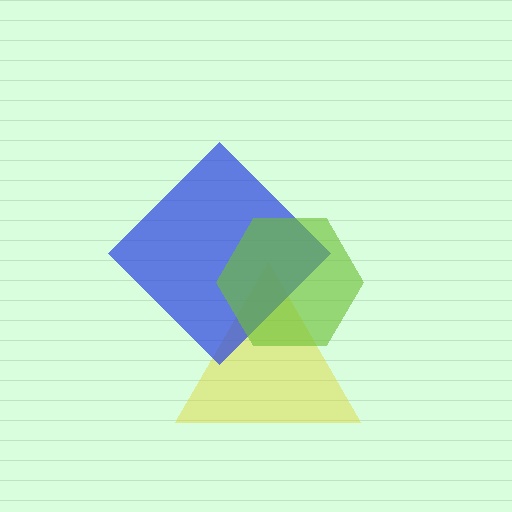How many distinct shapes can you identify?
There are 3 distinct shapes: a yellow triangle, a blue diamond, a lime hexagon.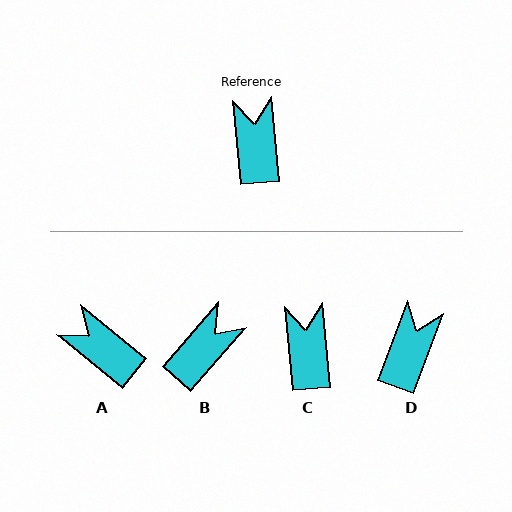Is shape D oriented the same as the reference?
No, it is off by about 26 degrees.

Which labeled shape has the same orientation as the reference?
C.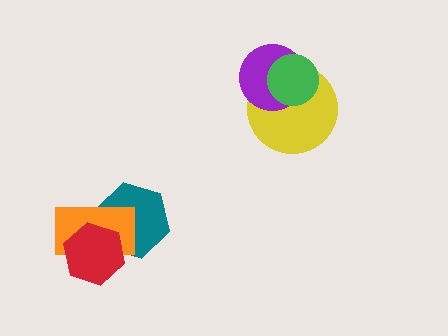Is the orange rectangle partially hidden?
Yes, it is partially covered by another shape.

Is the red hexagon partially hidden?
No, no other shape covers it.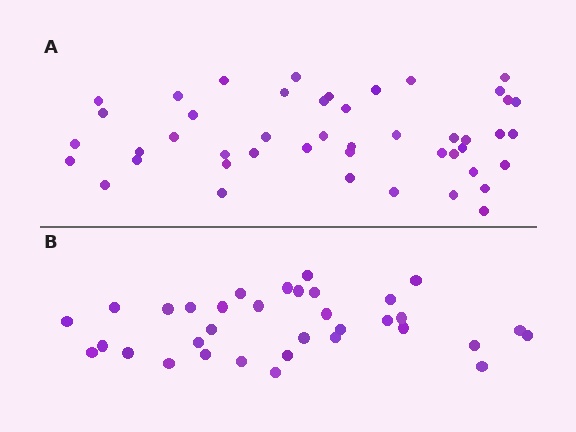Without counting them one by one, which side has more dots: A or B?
Region A (the top region) has more dots.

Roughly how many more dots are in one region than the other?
Region A has roughly 12 or so more dots than region B.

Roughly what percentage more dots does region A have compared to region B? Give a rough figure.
About 35% more.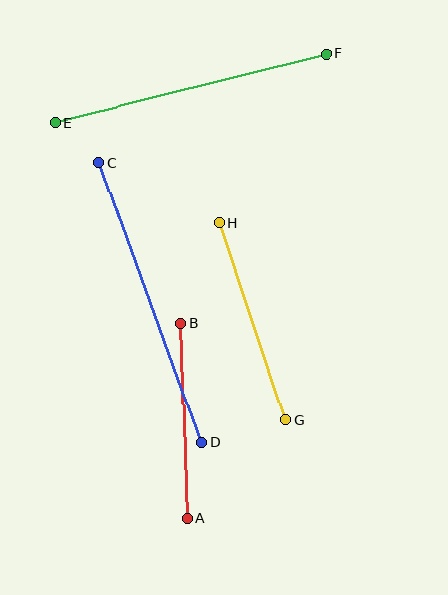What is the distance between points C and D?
The distance is approximately 298 pixels.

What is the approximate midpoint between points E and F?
The midpoint is at approximately (191, 88) pixels.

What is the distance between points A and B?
The distance is approximately 195 pixels.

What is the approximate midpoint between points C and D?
The midpoint is at approximately (150, 302) pixels.